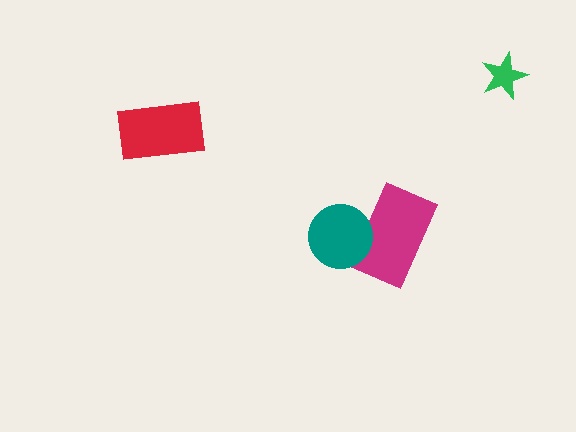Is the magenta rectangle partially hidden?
Yes, it is partially covered by another shape.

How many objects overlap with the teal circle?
1 object overlaps with the teal circle.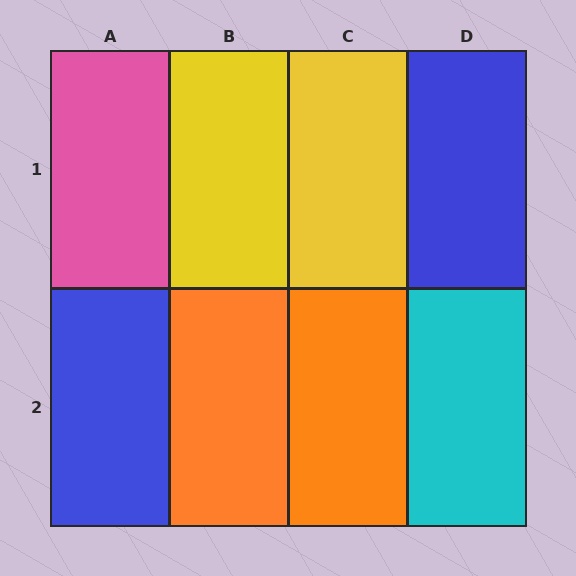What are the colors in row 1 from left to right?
Pink, yellow, yellow, blue.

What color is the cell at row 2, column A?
Blue.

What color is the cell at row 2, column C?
Orange.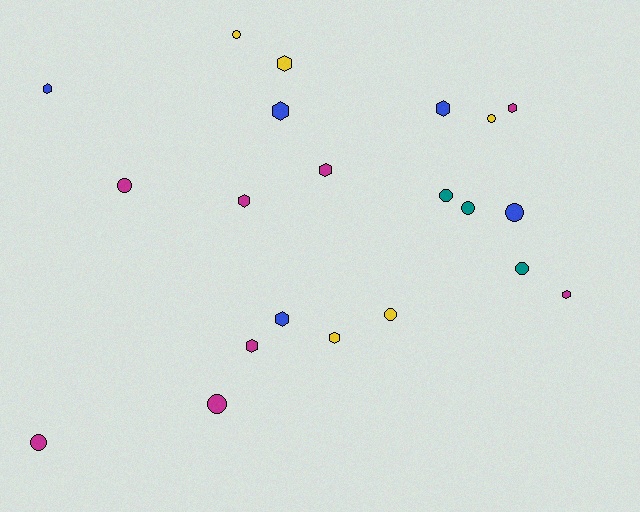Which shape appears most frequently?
Hexagon, with 11 objects.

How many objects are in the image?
There are 21 objects.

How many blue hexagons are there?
There are 4 blue hexagons.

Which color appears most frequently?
Magenta, with 8 objects.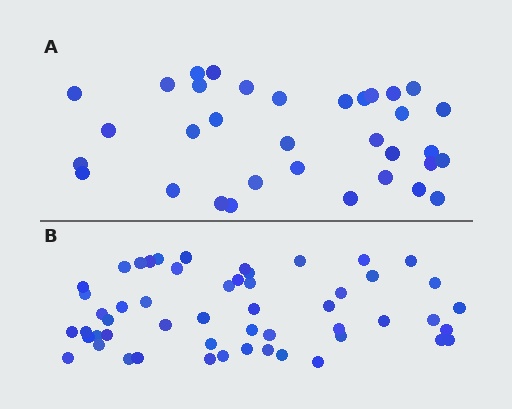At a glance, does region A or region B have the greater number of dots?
Region B (the bottom region) has more dots.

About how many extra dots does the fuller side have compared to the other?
Region B has approximately 20 more dots than region A.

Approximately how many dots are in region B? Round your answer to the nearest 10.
About 50 dots. (The exact count is 53, which rounds to 50.)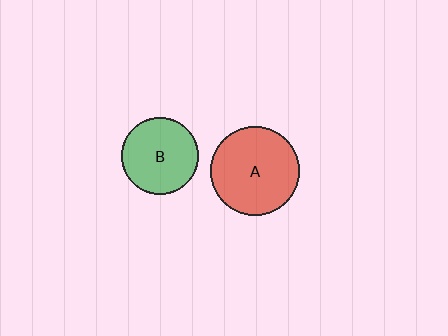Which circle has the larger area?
Circle A (red).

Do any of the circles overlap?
No, none of the circles overlap.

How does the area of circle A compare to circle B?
Approximately 1.3 times.